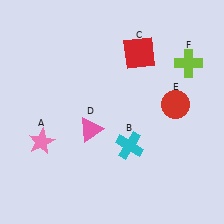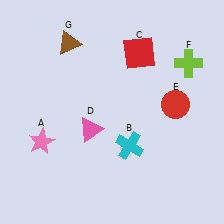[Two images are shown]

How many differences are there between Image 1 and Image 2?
There is 1 difference between the two images.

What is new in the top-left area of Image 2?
A brown triangle (G) was added in the top-left area of Image 2.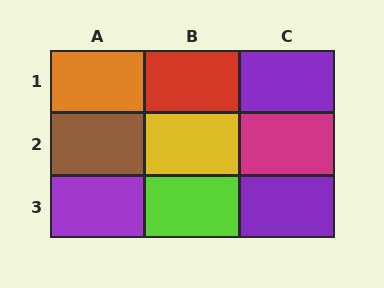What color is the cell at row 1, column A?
Orange.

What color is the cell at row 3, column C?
Purple.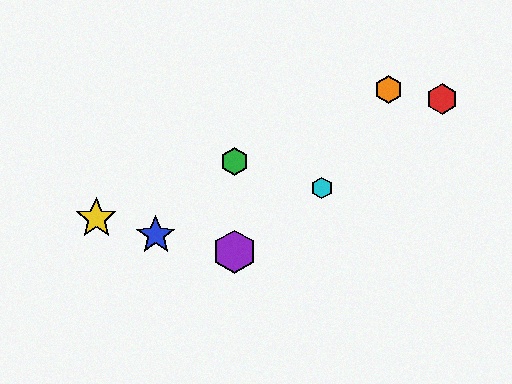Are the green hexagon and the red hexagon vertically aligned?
No, the green hexagon is at x≈234 and the red hexagon is at x≈442.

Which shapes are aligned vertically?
The green hexagon, the purple hexagon are aligned vertically.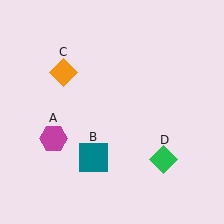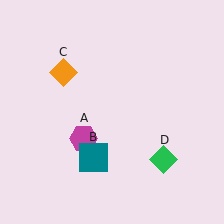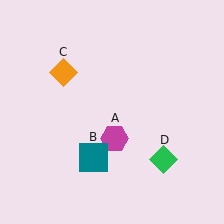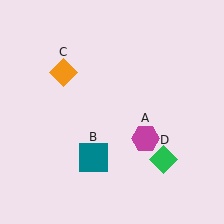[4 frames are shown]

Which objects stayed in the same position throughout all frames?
Teal square (object B) and orange diamond (object C) and green diamond (object D) remained stationary.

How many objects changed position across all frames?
1 object changed position: magenta hexagon (object A).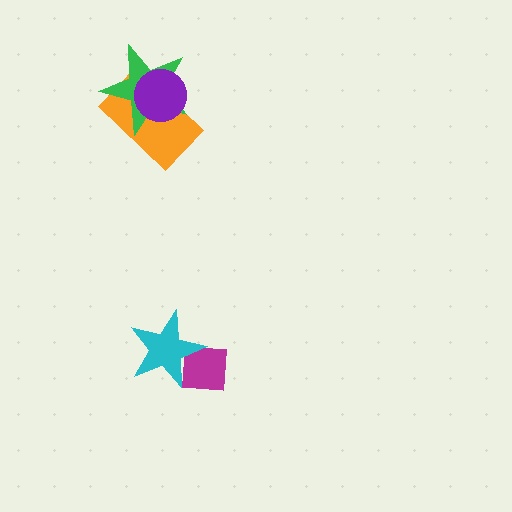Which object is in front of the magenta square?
The cyan star is in front of the magenta square.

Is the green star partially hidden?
Yes, it is partially covered by another shape.